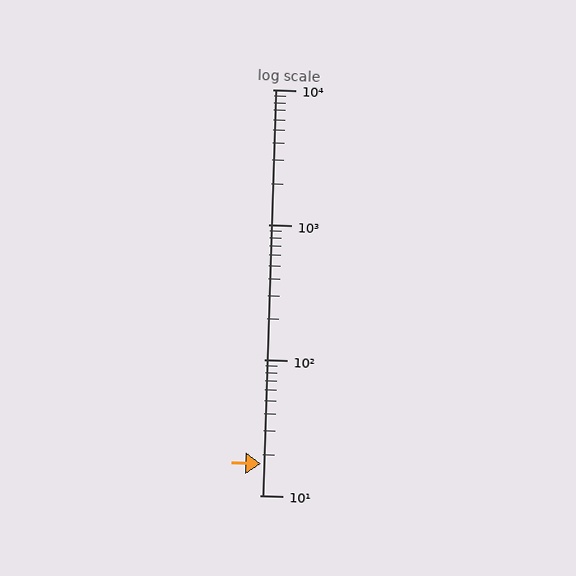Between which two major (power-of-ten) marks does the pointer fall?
The pointer is between 10 and 100.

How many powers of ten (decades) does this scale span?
The scale spans 3 decades, from 10 to 10000.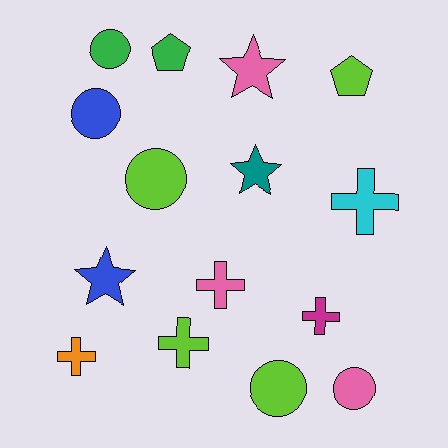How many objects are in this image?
There are 15 objects.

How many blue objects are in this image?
There are 2 blue objects.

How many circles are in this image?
There are 5 circles.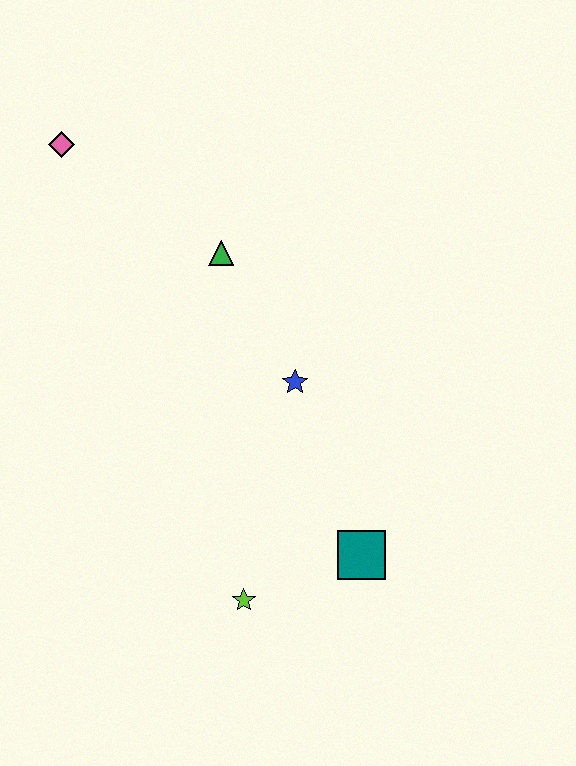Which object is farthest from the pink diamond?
The teal square is farthest from the pink diamond.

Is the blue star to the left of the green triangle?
No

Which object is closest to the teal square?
The lime star is closest to the teal square.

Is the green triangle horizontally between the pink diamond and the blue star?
Yes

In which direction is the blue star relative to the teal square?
The blue star is above the teal square.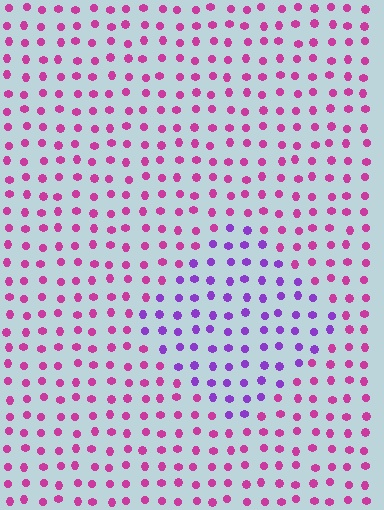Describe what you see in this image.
The image is filled with small magenta elements in a uniform arrangement. A diamond-shaped region is visible where the elements are tinted to a slightly different hue, forming a subtle color boundary.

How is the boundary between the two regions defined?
The boundary is defined purely by a slight shift in hue (about 44 degrees). Spacing, size, and orientation are identical on both sides.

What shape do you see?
I see a diamond.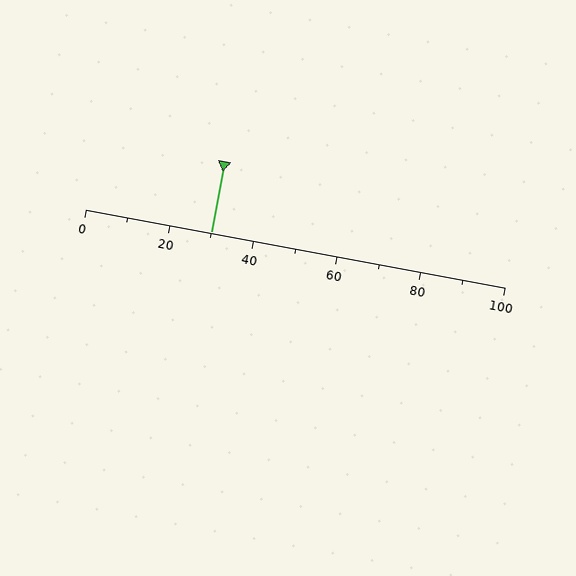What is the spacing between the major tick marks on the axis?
The major ticks are spaced 20 apart.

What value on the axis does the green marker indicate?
The marker indicates approximately 30.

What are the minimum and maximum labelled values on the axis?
The axis runs from 0 to 100.